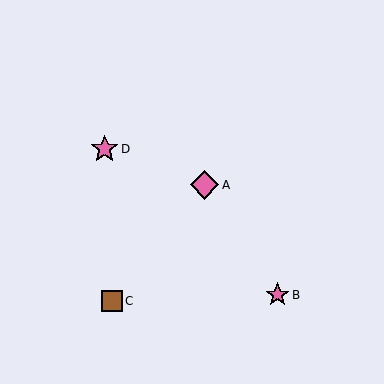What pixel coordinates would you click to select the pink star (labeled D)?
Click at (105, 149) to select the pink star D.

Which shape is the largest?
The pink diamond (labeled A) is the largest.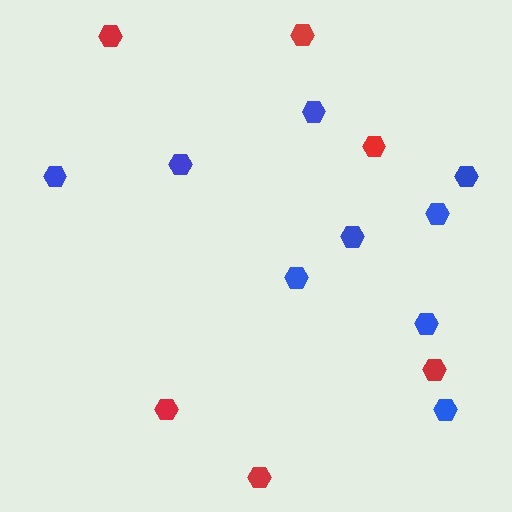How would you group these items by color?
There are 2 groups: one group of red hexagons (6) and one group of blue hexagons (9).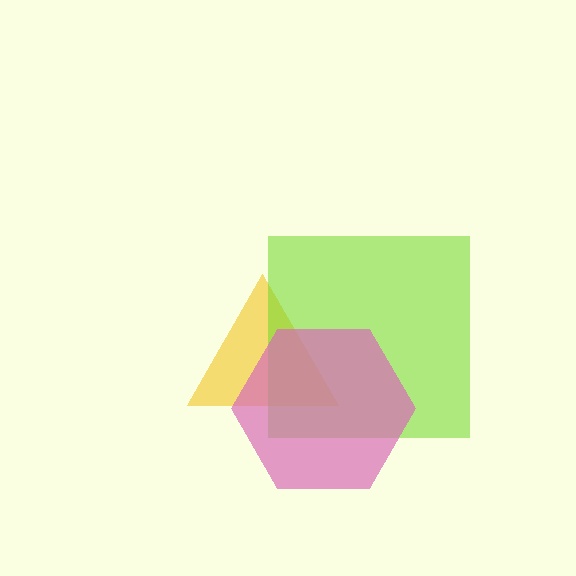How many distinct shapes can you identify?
There are 3 distinct shapes: a yellow triangle, a lime square, a pink hexagon.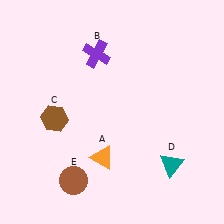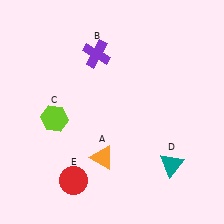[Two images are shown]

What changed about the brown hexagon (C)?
In Image 1, C is brown. In Image 2, it changed to lime.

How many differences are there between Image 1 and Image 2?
There are 2 differences between the two images.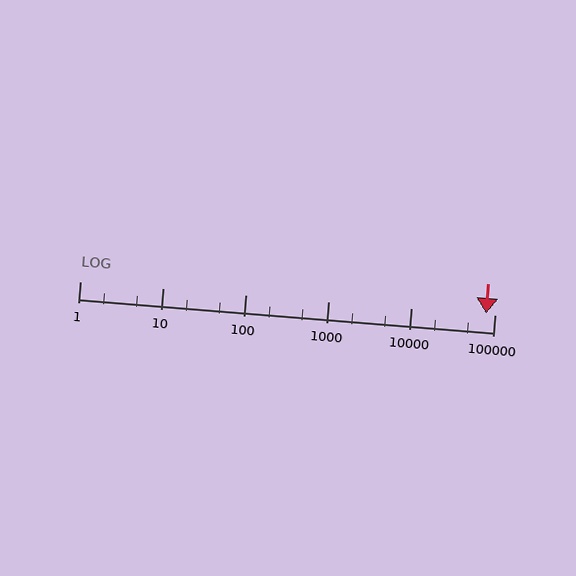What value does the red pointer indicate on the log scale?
The pointer indicates approximately 79000.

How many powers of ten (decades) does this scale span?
The scale spans 5 decades, from 1 to 100000.